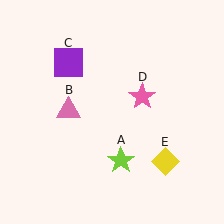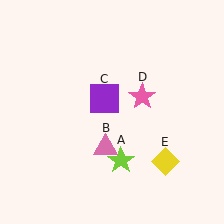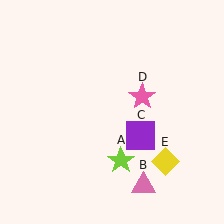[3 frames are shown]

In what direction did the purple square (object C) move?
The purple square (object C) moved down and to the right.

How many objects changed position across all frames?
2 objects changed position: pink triangle (object B), purple square (object C).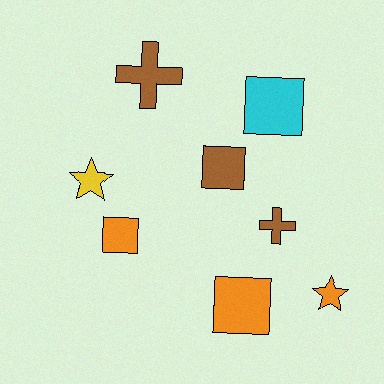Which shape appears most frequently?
Square, with 4 objects.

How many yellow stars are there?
There is 1 yellow star.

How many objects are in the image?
There are 8 objects.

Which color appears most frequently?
Brown, with 3 objects.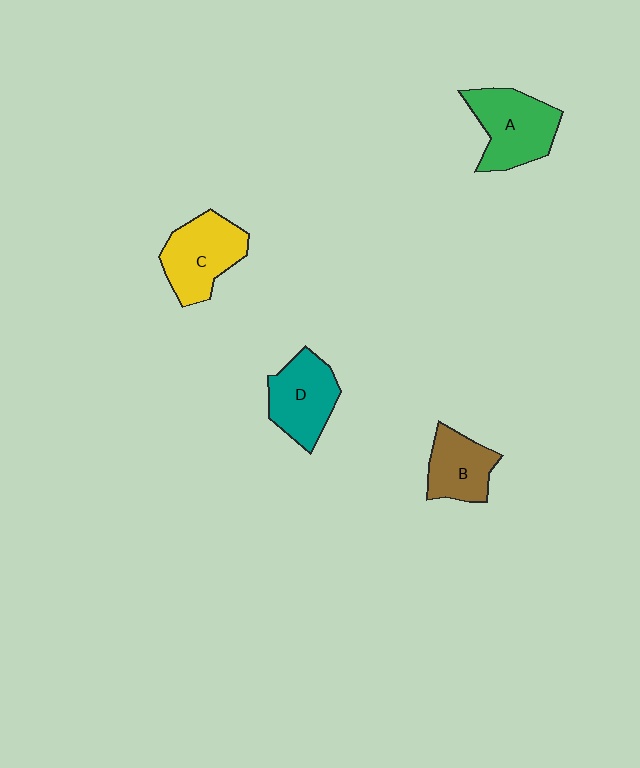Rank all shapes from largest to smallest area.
From largest to smallest: A (green), C (yellow), D (teal), B (brown).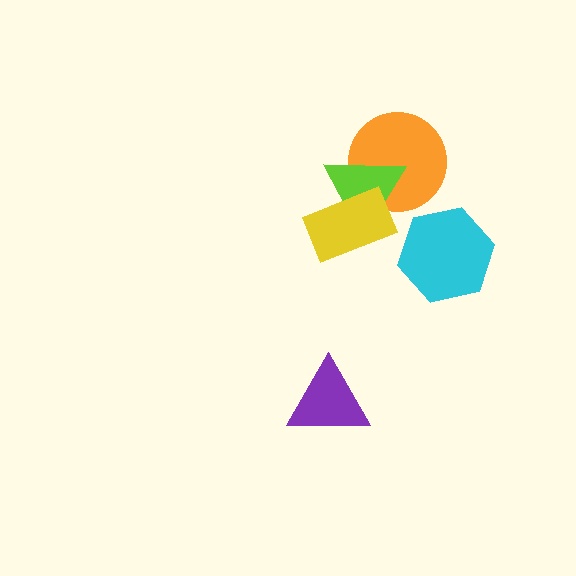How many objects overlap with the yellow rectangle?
2 objects overlap with the yellow rectangle.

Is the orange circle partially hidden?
Yes, it is partially covered by another shape.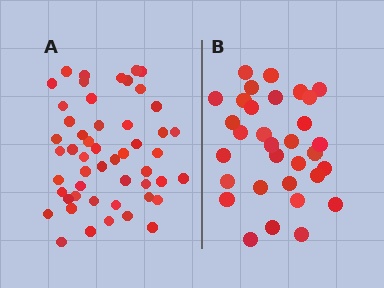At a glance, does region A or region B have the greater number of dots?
Region A (the left region) has more dots.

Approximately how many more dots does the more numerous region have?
Region A has approximately 20 more dots than region B.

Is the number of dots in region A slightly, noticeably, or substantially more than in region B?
Region A has substantially more. The ratio is roughly 1.6 to 1.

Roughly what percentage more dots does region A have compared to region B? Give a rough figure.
About 60% more.